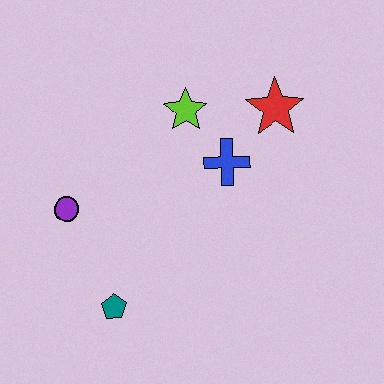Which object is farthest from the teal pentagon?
The red star is farthest from the teal pentagon.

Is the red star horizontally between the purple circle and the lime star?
No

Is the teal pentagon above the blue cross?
No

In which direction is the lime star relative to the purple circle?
The lime star is to the right of the purple circle.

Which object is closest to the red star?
The blue cross is closest to the red star.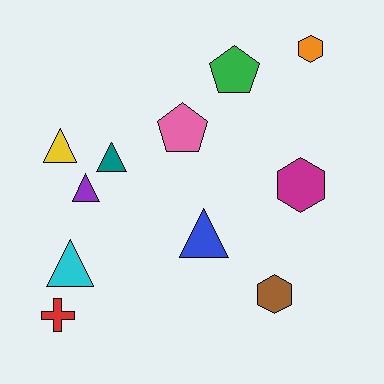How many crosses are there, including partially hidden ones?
There is 1 cross.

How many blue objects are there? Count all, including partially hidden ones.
There is 1 blue object.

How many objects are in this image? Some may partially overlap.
There are 11 objects.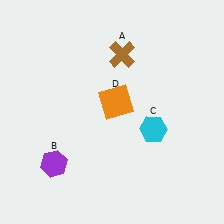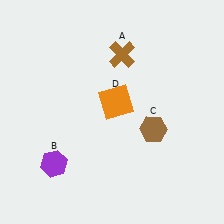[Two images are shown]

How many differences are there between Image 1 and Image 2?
There is 1 difference between the two images.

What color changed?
The hexagon (C) changed from cyan in Image 1 to brown in Image 2.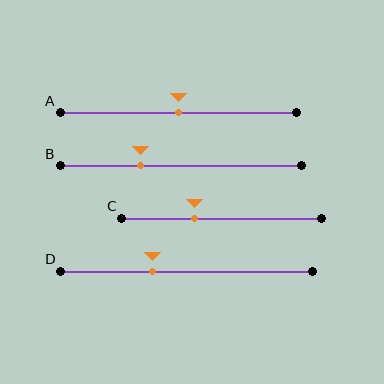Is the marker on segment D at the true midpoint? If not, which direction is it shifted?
No, the marker on segment D is shifted to the left by about 14% of the segment length.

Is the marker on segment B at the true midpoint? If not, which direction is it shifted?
No, the marker on segment B is shifted to the left by about 17% of the segment length.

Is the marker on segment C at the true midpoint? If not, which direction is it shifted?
No, the marker on segment C is shifted to the left by about 14% of the segment length.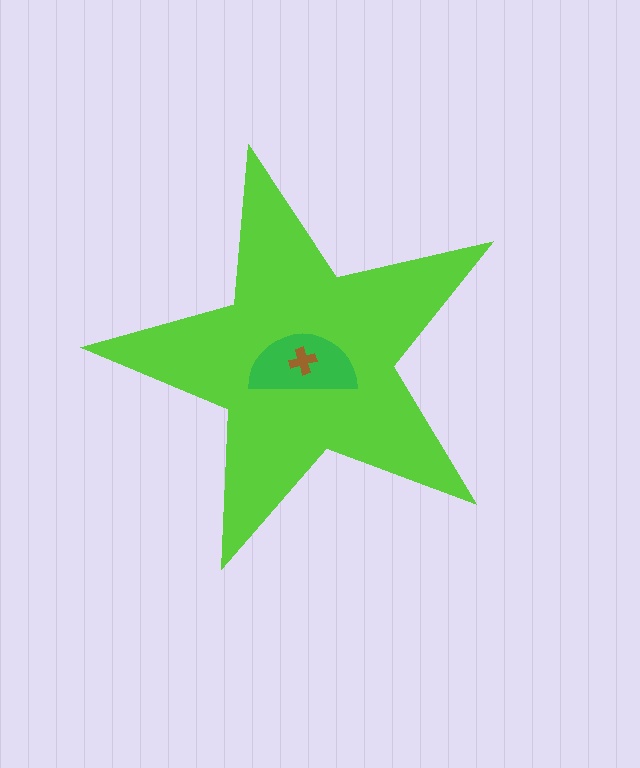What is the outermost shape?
The lime star.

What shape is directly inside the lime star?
The green semicircle.